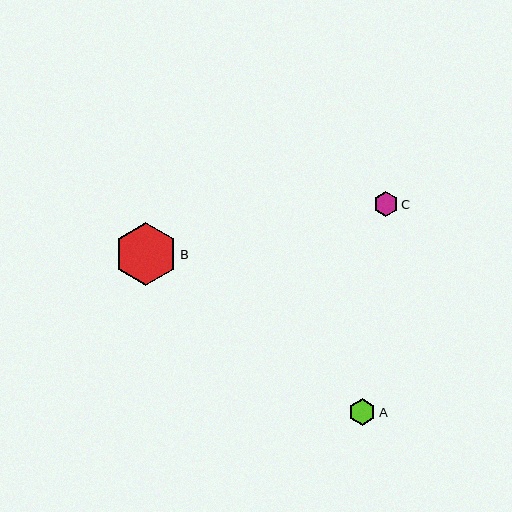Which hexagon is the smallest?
Hexagon C is the smallest with a size of approximately 24 pixels.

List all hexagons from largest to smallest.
From largest to smallest: B, A, C.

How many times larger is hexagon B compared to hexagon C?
Hexagon B is approximately 2.6 times the size of hexagon C.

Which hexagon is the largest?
Hexagon B is the largest with a size of approximately 63 pixels.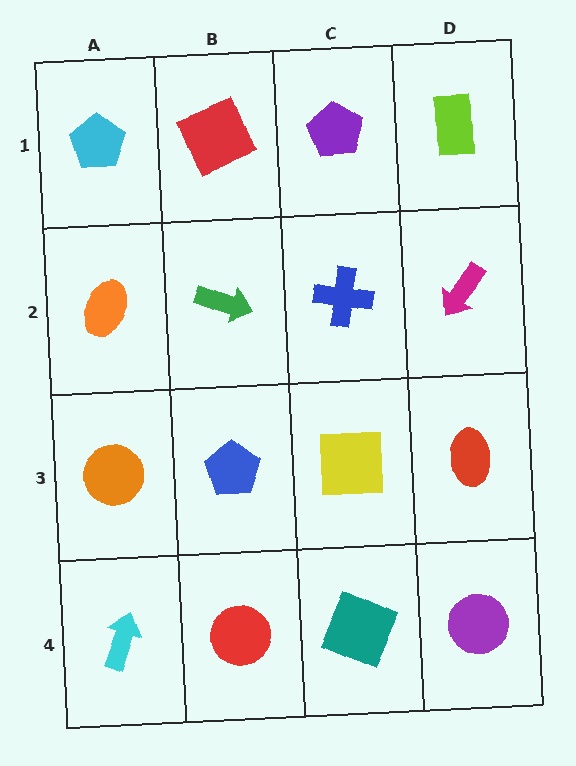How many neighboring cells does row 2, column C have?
4.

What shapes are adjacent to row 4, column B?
A blue pentagon (row 3, column B), a cyan arrow (row 4, column A), a teal square (row 4, column C).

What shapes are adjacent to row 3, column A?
An orange ellipse (row 2, column A), a cyan arrow (row 4, column A), a blue pentagon (row 3, column B).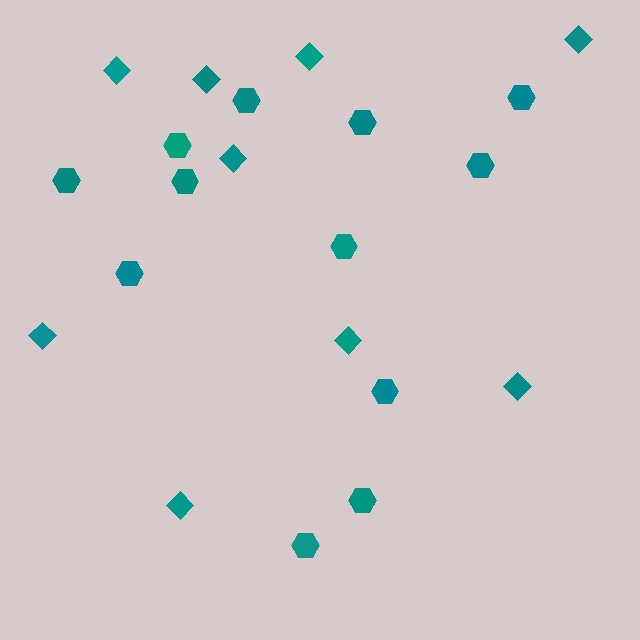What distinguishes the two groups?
There are 2 groups: one group of diamonds (9) and one group of hexagons (12).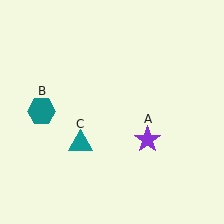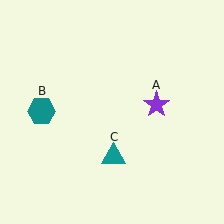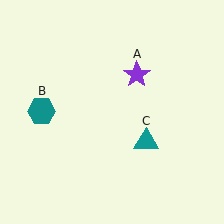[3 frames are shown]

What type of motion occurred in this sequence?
The purple star (object A), teal triangle (object C) rotated counterclockwise around the center of the scene.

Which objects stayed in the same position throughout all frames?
Teal hexagon (object B) remained stationary.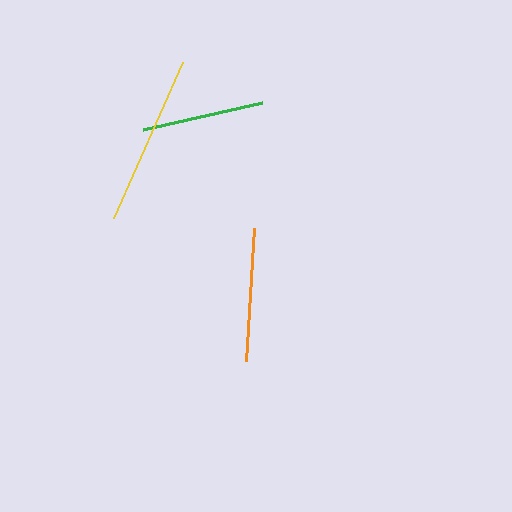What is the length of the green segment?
The green segment is approximately 122 pixels long.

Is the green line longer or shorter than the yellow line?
The yellow line is longer than the green line.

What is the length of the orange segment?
The orange segment is approximately 134 pixels long.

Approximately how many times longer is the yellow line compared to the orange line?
The yellow line is approximately 1.3 times the length of the orange line.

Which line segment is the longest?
The yellow line is the longest at approximately 170 pixels.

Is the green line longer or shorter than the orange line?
The orange line is longer than the green line.